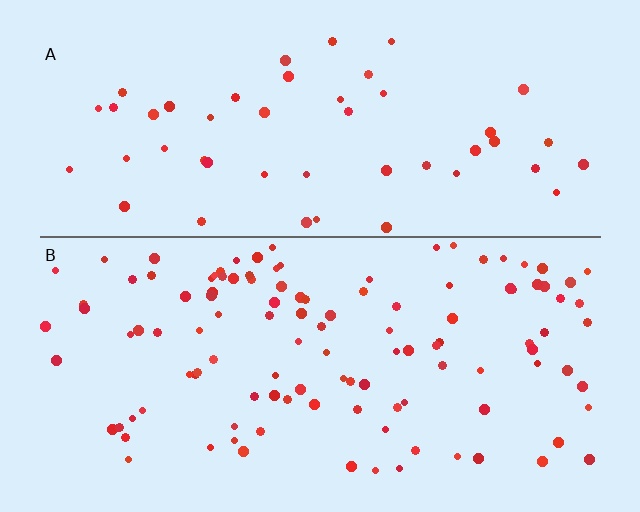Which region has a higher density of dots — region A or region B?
B (the bottom).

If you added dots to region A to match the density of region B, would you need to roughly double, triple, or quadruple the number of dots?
Approximately double.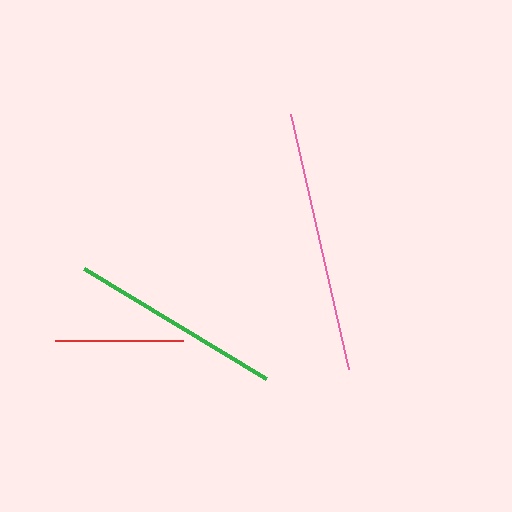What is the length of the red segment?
The red segment is approximately 128 pixels long.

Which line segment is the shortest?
The red line is the shortest at approximately 128 pixels.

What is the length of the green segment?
The green segment is approximately 213 pixels long.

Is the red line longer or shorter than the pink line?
The pink line is longer than the red line.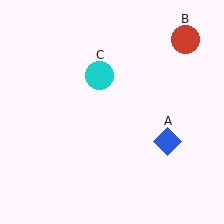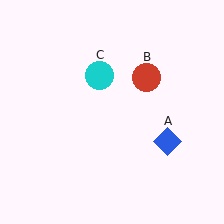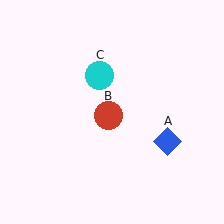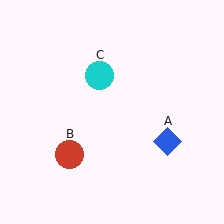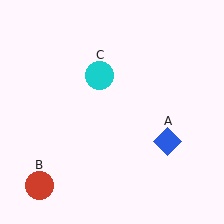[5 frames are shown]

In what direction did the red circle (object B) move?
The red circle (object B) moved down and to the left.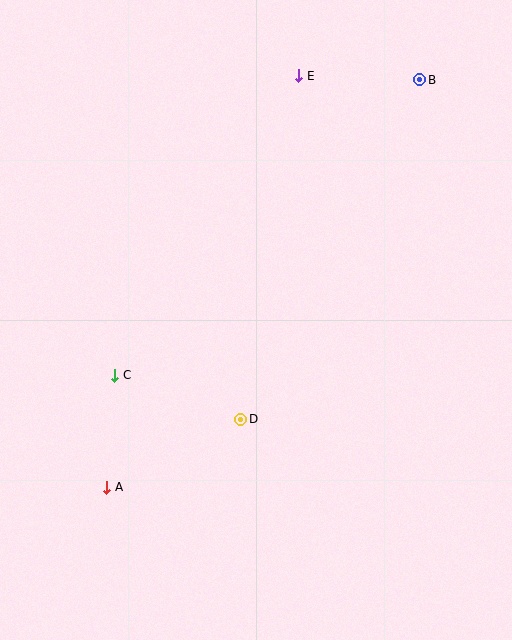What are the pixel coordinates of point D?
Point D is at (241, 419).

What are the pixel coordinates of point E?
Point E is at (299, 76).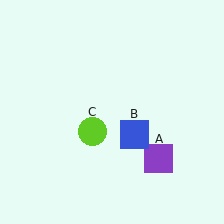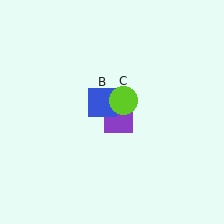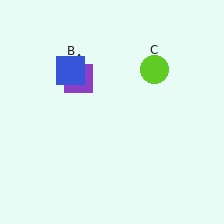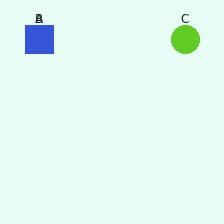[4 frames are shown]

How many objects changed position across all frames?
3 objects changed position: purple square (object A), blue square (object B), lime circle (object C).